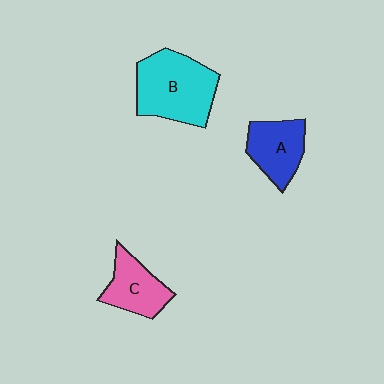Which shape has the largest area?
Shape B (cyan).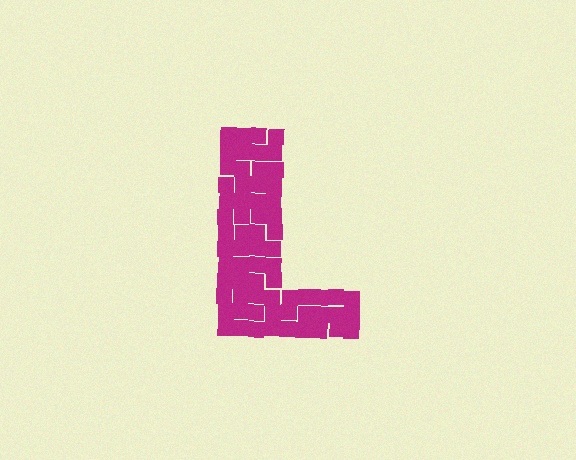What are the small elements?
The small elements are squares.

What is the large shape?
The large shape is the letter L.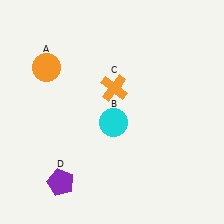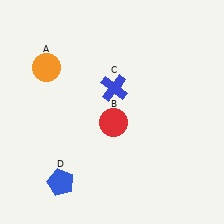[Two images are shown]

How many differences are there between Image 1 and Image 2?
There are 3 differences between the two images.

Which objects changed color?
B changed from cyan to red. C changed from orange to blue. D changed from purple to blue.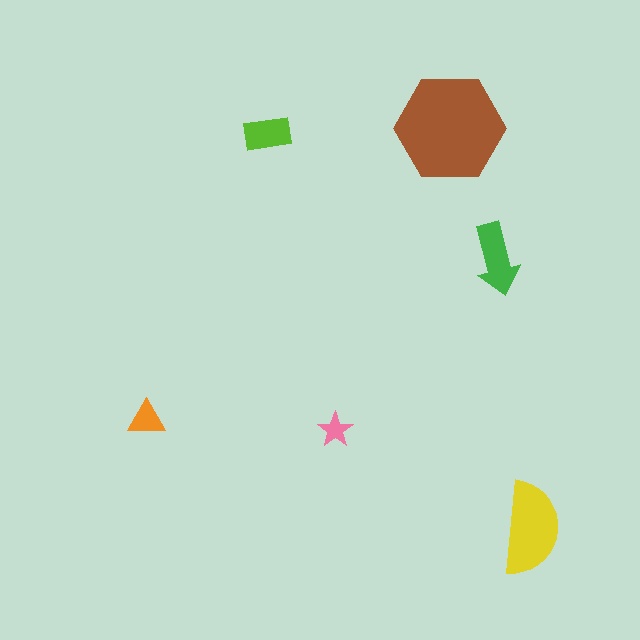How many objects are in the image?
There are 6 objects in the image.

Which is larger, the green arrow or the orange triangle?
The green arrow.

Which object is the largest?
The brown hexagon.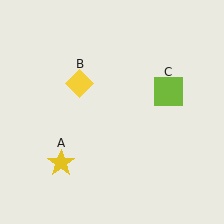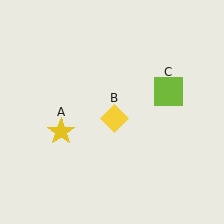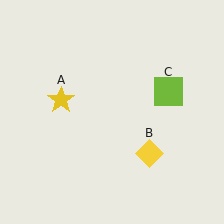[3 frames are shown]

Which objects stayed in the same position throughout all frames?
Lime square (object C) remained stationary.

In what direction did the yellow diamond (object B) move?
The yellow diamond (object B) moved down and to the right.